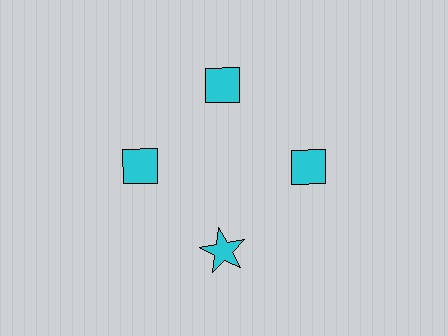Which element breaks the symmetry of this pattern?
The cyan star at roughly the 6 o'clock position breaks the symmetry. All other shapes are cyan diamonds.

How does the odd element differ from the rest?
It has a different shape: star instead of diamond.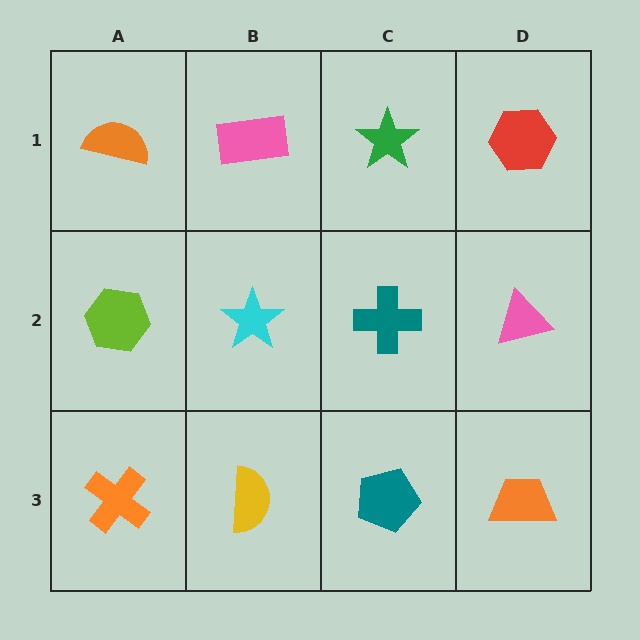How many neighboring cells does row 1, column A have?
2.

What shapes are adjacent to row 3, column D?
A pink triangle (row 2, column D), a teal pentagon (row 3, column C).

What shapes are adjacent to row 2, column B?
A pink rectangle (row 1, column B), a yellow semicircle (row 3, column B), a lime hexagon (row 2, column A), a teal cross (row 2, column C).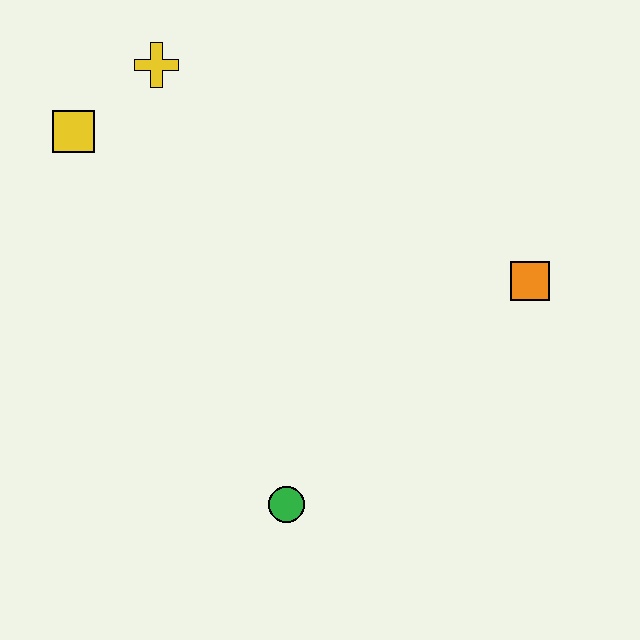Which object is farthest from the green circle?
The yellow cross is farthest from the green circle.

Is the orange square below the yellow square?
Yes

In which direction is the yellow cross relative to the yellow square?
The yellow cross is to the right of the yellow square.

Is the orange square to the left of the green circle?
No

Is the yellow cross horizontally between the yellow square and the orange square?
Yes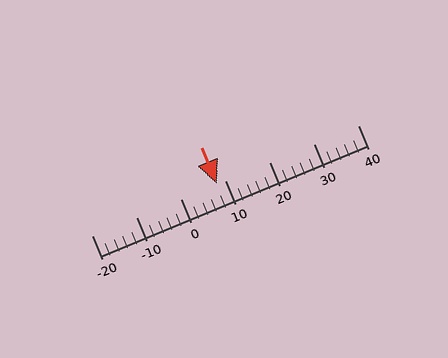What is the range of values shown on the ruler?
The ruler shows values from -20 to 40.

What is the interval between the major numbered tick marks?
The major tick marks are spaced 10 units apart.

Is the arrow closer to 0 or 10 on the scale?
The arrow is closer to 10.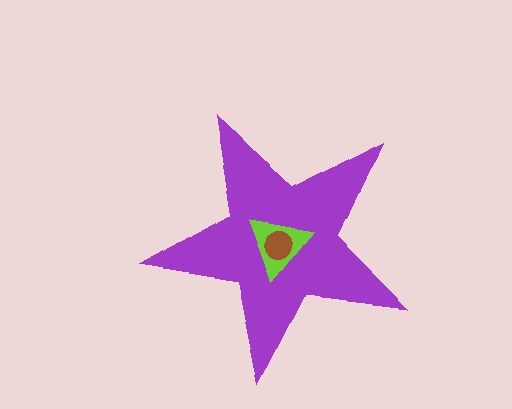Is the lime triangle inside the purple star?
Yes.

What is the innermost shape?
The brown circle.